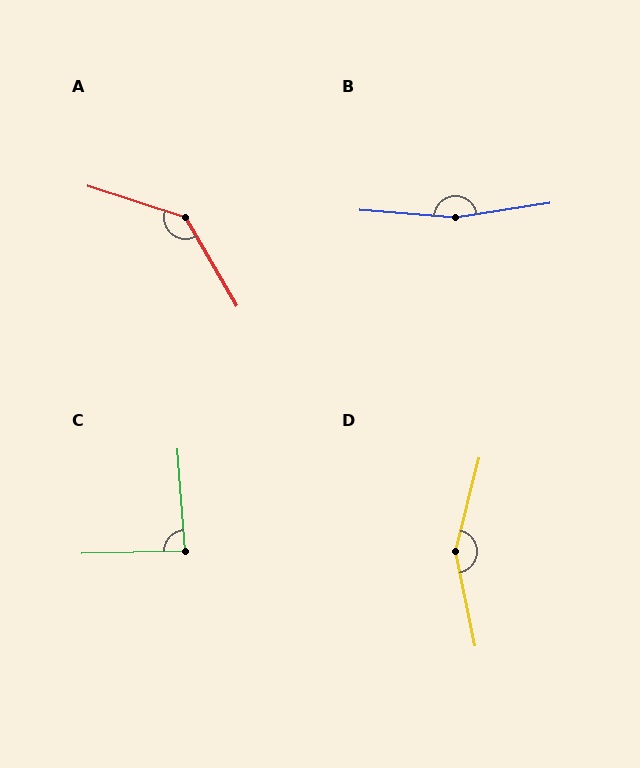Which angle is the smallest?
C, at approximately 87 degrees.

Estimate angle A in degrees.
Approximately 138 degrees.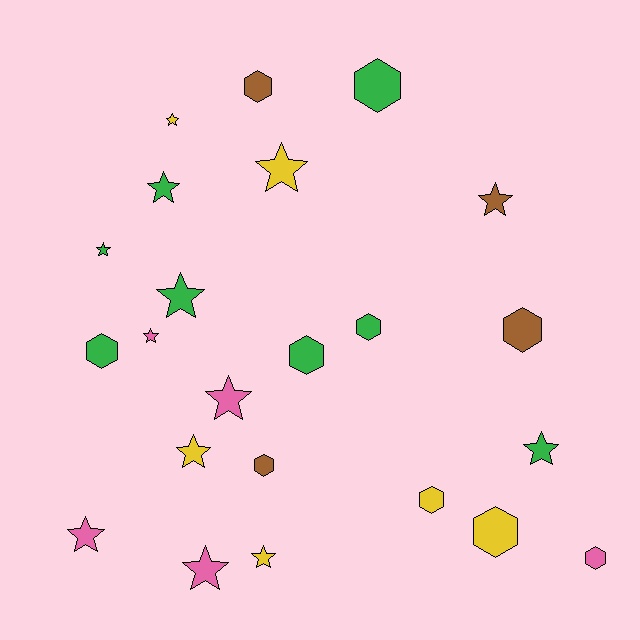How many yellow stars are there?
There are 4 yellow stars.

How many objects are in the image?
There are 23 objects.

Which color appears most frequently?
Green, with 8 objects.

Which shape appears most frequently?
Star, with 13 objects.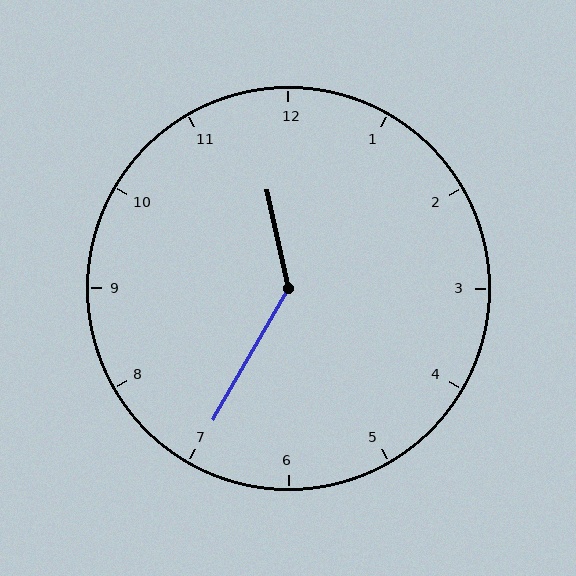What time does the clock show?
11:35.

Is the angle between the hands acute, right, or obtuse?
It is obtuse.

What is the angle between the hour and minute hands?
Approximately 138 degrees.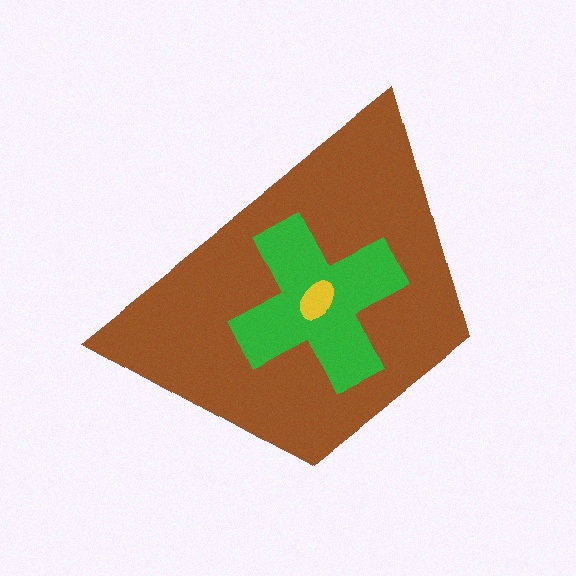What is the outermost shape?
The brown trapezoid.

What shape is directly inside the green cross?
The yellow ellipse.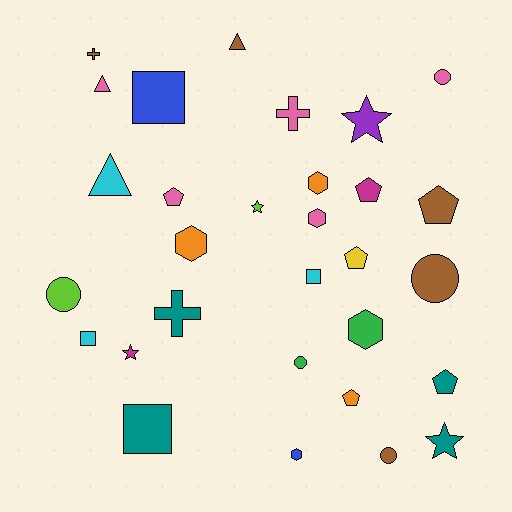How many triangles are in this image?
There are 3 triangles.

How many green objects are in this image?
There are 2 green objects.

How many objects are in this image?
There are 30 objects.